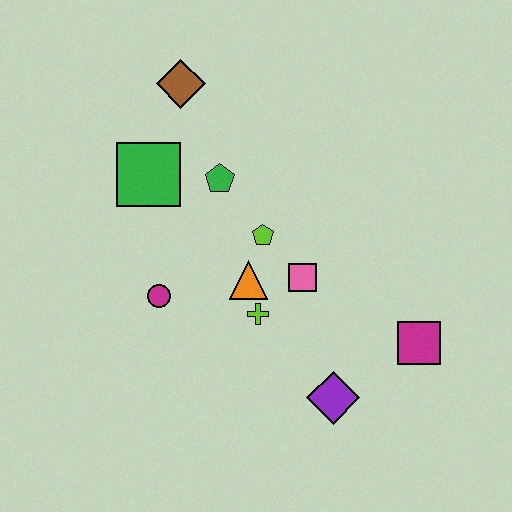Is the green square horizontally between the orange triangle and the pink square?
No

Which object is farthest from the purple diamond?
The brown diamond is farthest from the purple diamond.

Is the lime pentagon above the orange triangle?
Yes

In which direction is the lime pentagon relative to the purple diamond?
The lime pentagon is above the purple diamond.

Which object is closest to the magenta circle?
The orange triangle is closest to the magenta circle.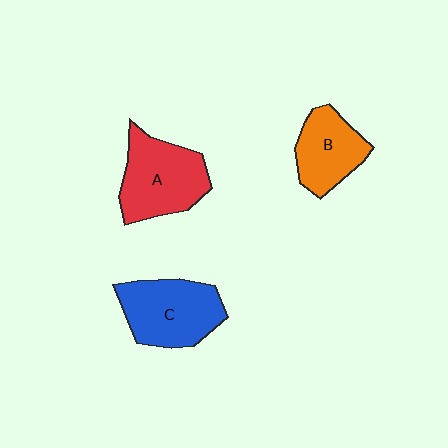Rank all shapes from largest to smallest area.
From largest to smallest: A (red), C (blue), B (orange).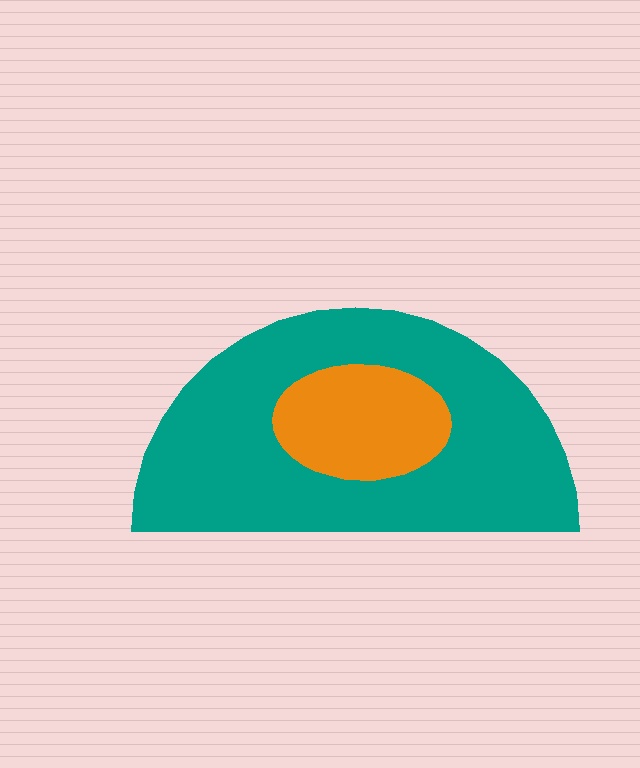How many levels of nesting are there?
2.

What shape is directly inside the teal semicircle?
The orange ellipse.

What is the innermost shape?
The orange ellipse.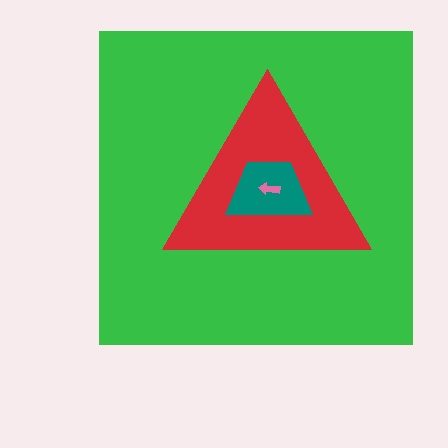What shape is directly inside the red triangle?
The teal trapezoid.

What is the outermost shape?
The green square.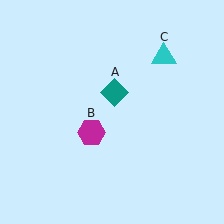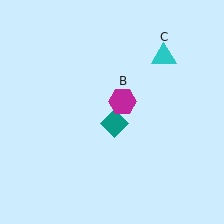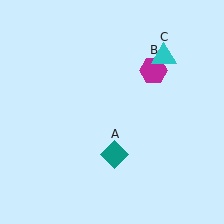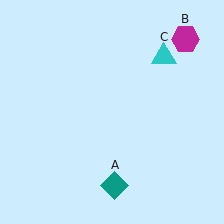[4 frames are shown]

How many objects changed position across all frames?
2 objects changed position: teal diamond (object A), magenta hexagon (object B).